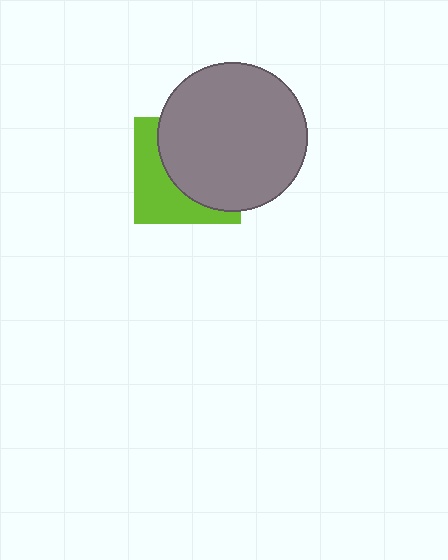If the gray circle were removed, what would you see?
You would see the complete lime square.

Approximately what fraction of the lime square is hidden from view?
Roughly 59% of the lime square is hidden behind the gray circle.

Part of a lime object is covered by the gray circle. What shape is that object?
It is a square.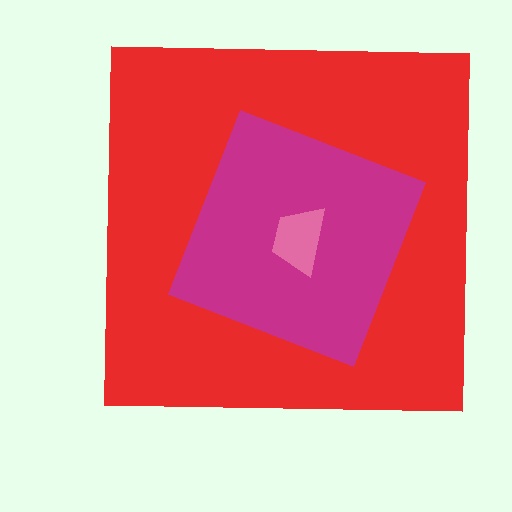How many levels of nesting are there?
3.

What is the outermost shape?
The red square.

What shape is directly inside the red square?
The magenta diamond.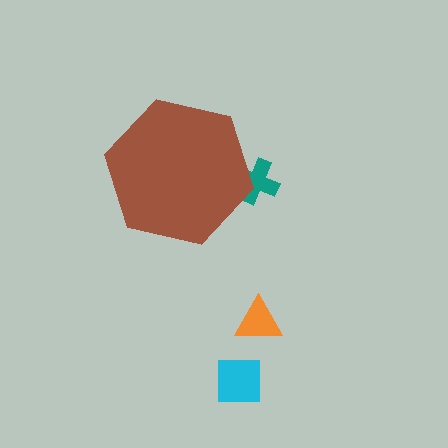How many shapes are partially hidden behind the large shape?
1 shape is partially hidden.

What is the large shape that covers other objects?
A brown hexagon.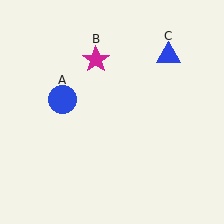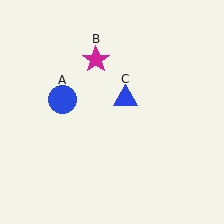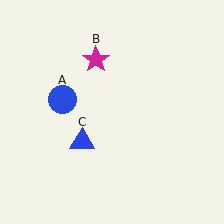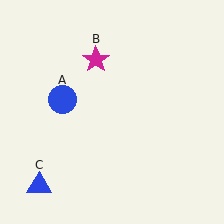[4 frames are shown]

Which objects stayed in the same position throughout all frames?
Blue circle (object A) and magenta star (object B) remained stationary.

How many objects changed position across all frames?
1 object changed position: blue triangle (object C).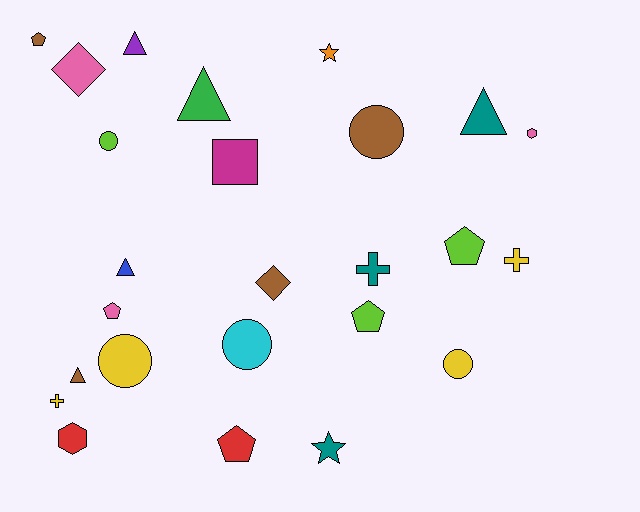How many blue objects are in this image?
There is 1 blue object.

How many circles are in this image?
There are 5 circles.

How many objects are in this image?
There are 25 objects.